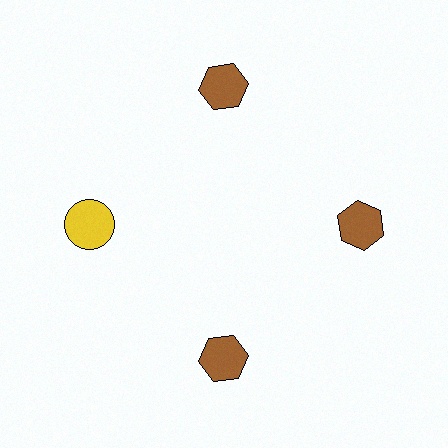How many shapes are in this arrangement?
There are 4 shapes arranged in a ring pattern.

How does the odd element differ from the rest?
It differs in both color (yellow instead of brown) and shape (circle instead of hexagon).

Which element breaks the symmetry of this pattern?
The yellow circle at roughly the 9 o'clock position breaks the symmetry. All other shapes are brown hexagons.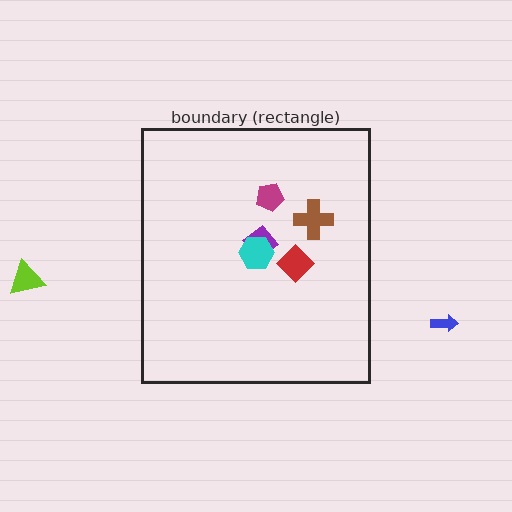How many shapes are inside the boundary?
5 inside, 2 outside.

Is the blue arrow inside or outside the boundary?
Outside.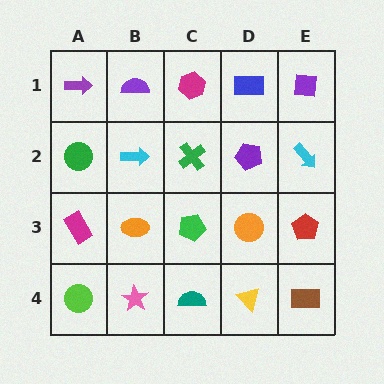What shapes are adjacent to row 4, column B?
An orange ellipse (row 3, column B), a lime circle (row 4, column A), a teal semicircle (row 4, column C).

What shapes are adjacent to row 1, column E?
A cyan arrow (row 2, column E), a blue rectangle (row 1, column D).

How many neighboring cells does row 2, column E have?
3.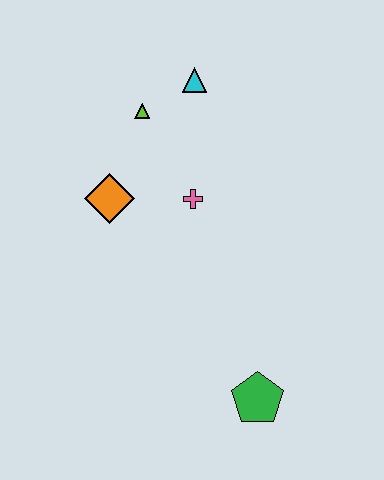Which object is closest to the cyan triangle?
The lime triangle is closest to the cyan triangle.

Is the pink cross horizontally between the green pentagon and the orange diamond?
Yes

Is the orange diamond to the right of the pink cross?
No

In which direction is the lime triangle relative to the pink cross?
The lime triangle is above the pink cross.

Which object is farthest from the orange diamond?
The green pentagon is farthest from the orange diamond.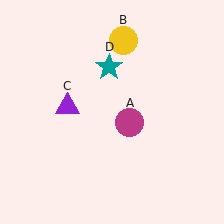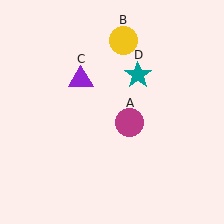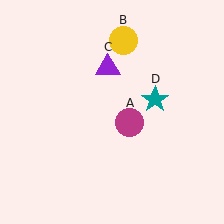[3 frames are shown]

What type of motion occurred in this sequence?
The purple triangle (object C), teal star (object D) rotated clockwise around the center of the scene.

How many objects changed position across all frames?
2 objects changed position: purple triangle (object C), teal star (object D).